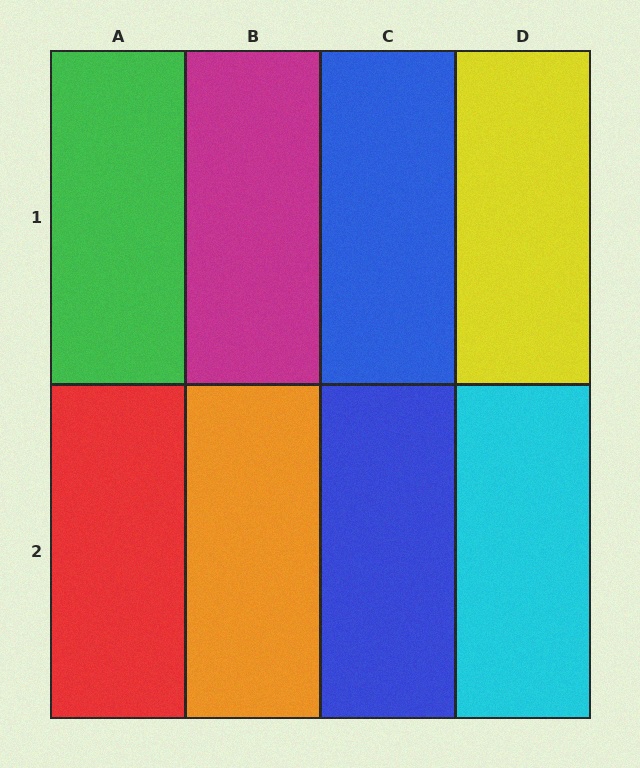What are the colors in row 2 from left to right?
Red, orange, blue, cyan.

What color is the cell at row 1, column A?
Green.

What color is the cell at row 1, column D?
Yellow.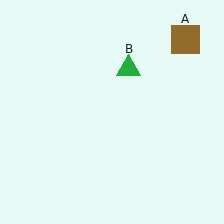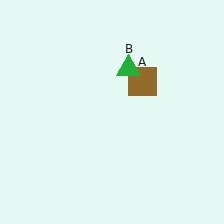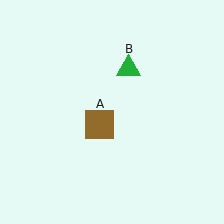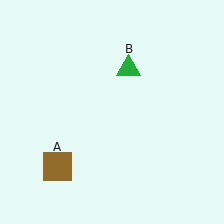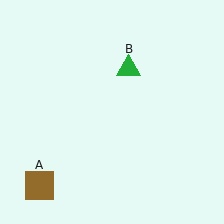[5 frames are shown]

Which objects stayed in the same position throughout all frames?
Green triangle (object B) remained stationary.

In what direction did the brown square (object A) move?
The brown square (object A) moved down and to the left.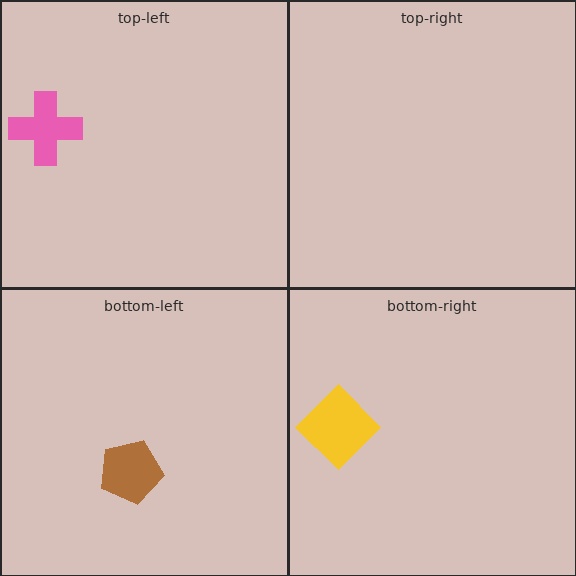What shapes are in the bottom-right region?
The yellow diamond.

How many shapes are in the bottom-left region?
1.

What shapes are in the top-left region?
The pink cross.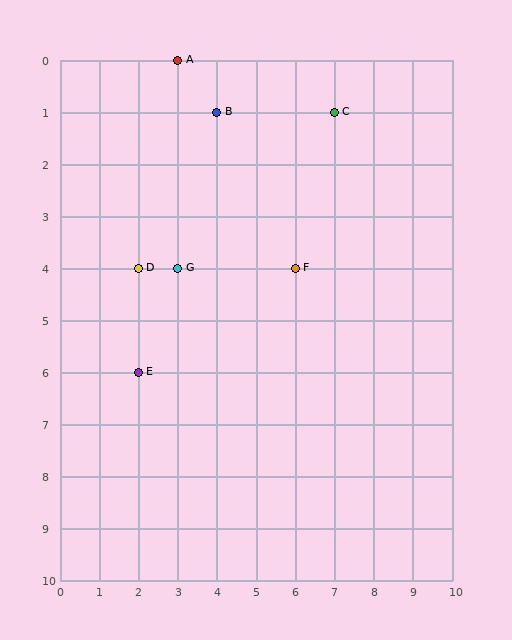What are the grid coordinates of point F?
Point F is at grid coordinates (6, 4).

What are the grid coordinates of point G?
Point G is at grid coordinates (3, 4).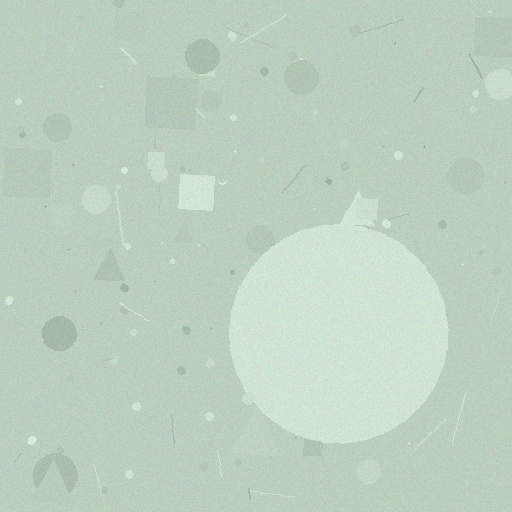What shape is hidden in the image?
A circle is hidden in the image.